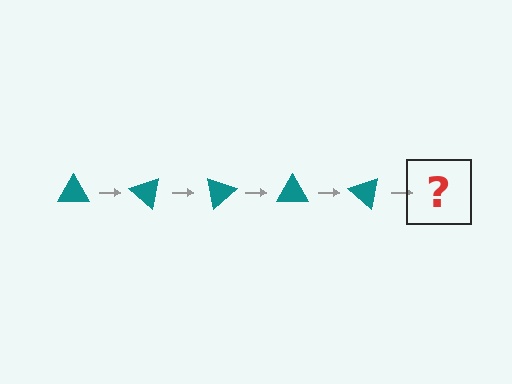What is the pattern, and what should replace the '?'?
The pattern is that the triangle rotates 40 degrees each step. The '?' should be a teal triangle rotated 200 degrees.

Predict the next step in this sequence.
The next step is a teal triangle rotated 200 degrees.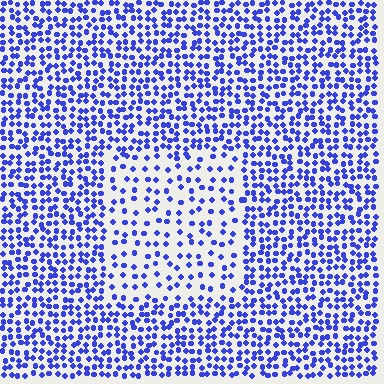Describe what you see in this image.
The image contains small blue elements arranged at two different densities. A rectangle-shaped region is visible where the elements are less densely packed than the surrounding area.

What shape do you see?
I see a rectangle.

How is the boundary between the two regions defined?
The boundary is defined by a change in element density (approximately 2.1x ratio). All elements are the same color, size, and shape.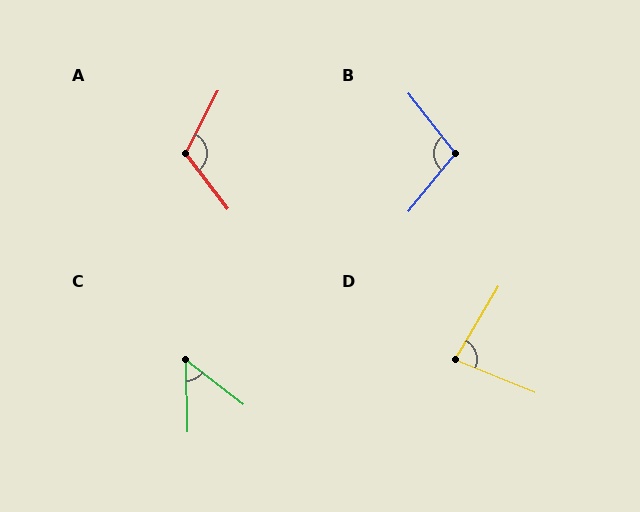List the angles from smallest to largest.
C (51°), D (82°), B (103°), A (115°).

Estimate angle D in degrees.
Approximately 82 degrees.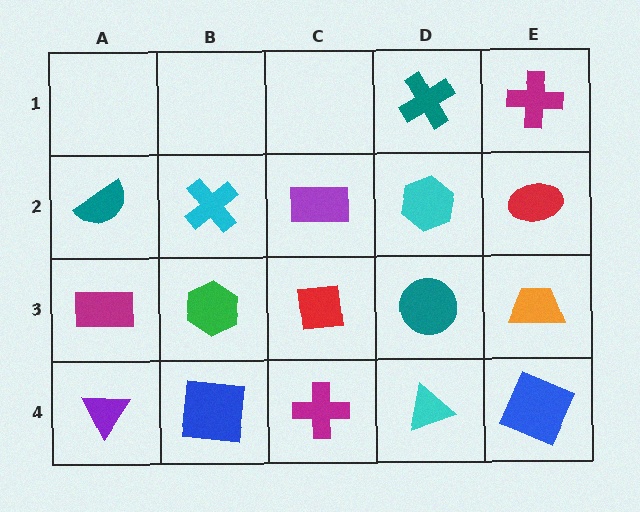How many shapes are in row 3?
5 shapes.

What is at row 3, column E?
An orange trapezoid.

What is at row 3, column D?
A teal circle.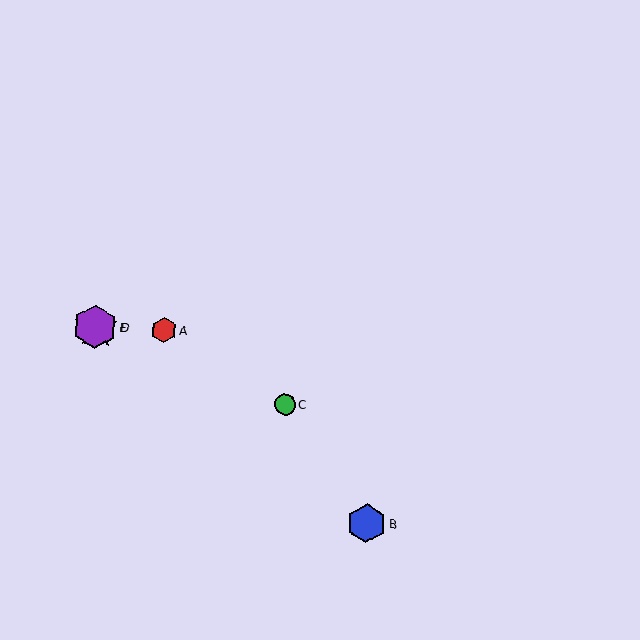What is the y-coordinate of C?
Object C is at y≈404.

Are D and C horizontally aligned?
No, D is at y≈327 and C is at y≈404.